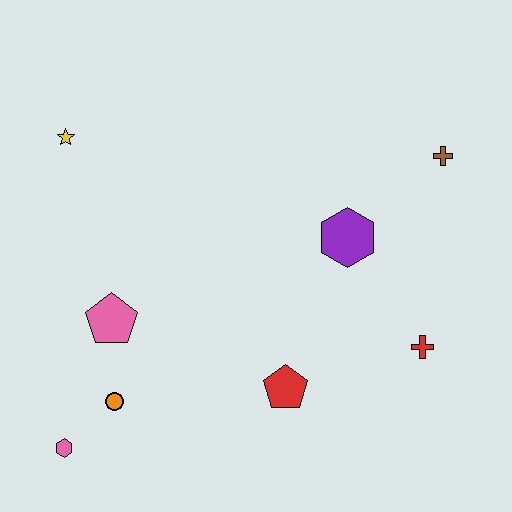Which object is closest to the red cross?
The purple hexagon is closest to the red cross.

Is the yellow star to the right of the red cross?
No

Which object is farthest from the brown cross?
The pink hexagon is farthest from the brown cross.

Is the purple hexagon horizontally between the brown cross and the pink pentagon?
Yes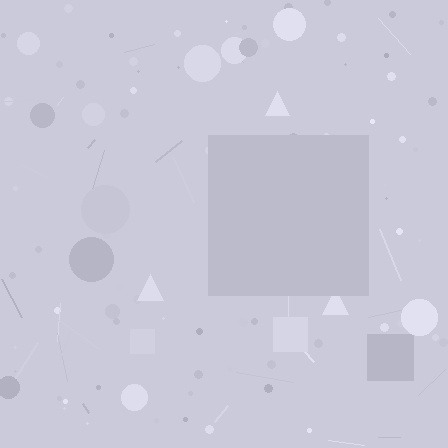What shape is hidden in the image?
A square is hidden in the image.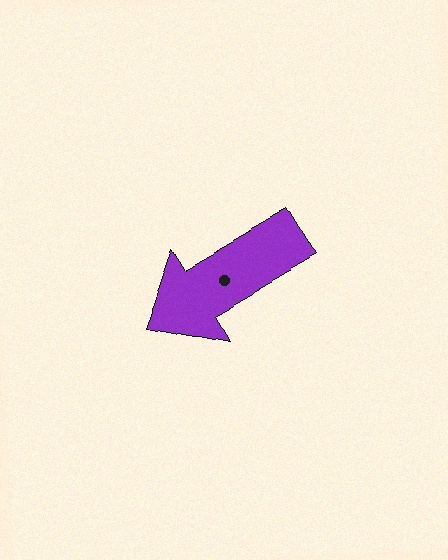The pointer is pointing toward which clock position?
Roughly 8 o'clock.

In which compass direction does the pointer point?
Southwest.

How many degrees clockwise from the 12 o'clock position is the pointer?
Approximately 240 degrees.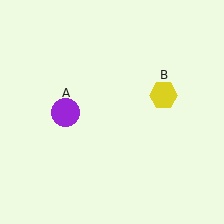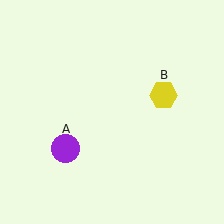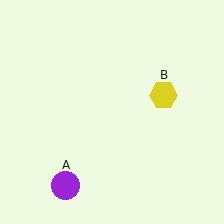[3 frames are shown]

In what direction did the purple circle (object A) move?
The purple circle (object A) moved down.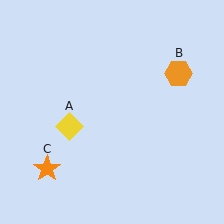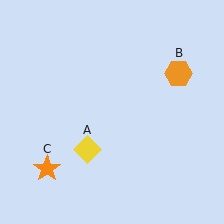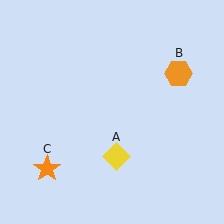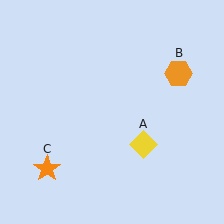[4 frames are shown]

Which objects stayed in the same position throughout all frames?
Orange hexagon (object B) and orange star (object C) remained stationary.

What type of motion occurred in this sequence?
The yellow diamond (object A) rotated counterclockwise around the center of the scene.